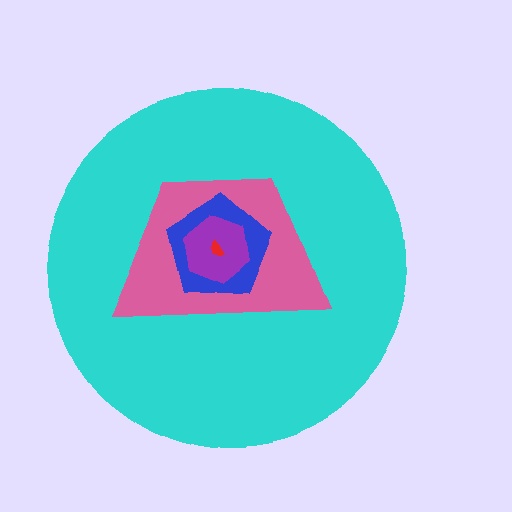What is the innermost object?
The red semicircle.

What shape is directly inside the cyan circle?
The pink trapezoid.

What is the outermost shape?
The cyan circle.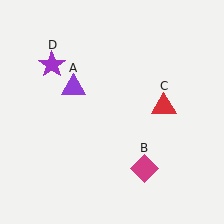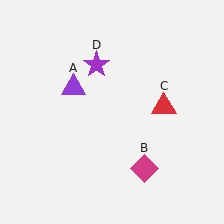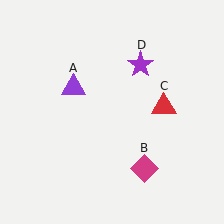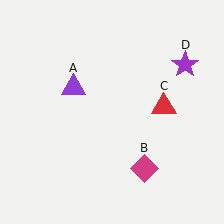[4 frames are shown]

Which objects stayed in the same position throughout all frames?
Purple triangle (object A) and magenta diamond (object B) and red triangle (object C) remained stationary.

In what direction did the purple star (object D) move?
The purple star (object D) moved right.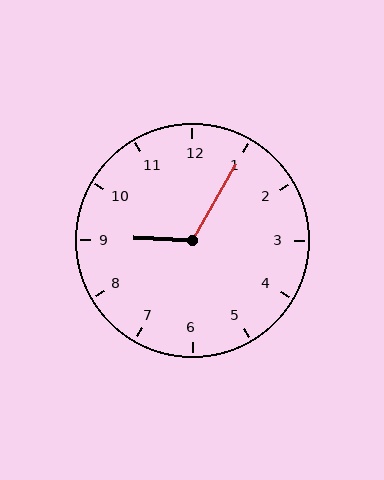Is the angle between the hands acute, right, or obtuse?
It is obtuse.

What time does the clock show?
9:05.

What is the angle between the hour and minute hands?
Approximately 118 degrees.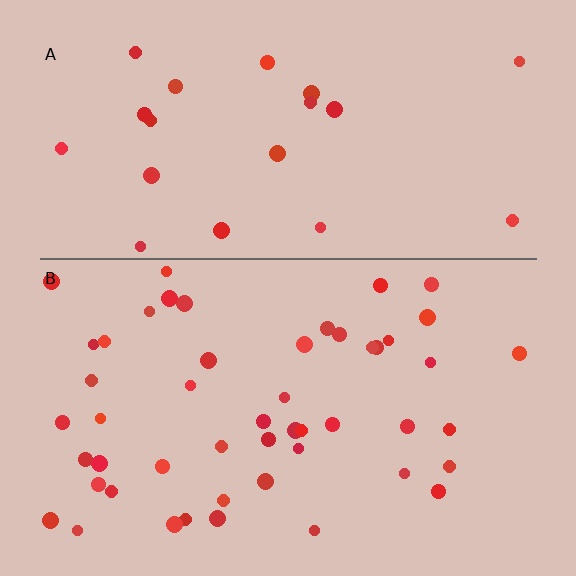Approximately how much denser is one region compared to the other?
Approximately 2.4× — region B over region A.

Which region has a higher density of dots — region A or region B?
B (the bottom).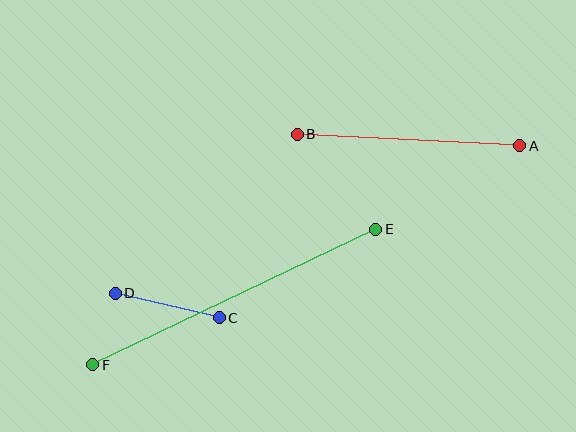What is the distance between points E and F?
The distance is approximately 314 pixels.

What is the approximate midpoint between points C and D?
The midpoint is at approximately (167, 306) pixels.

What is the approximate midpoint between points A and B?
The midpoint is at approximately (408, 140) pixels.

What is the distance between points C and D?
The distance is approximately 107 pixels.